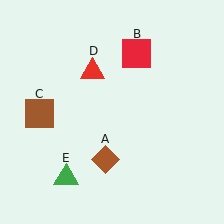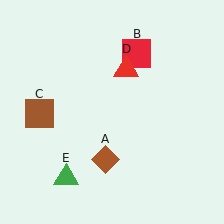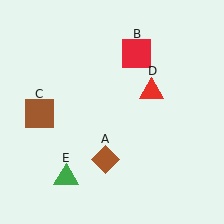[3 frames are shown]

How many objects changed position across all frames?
1 object changed position: red triangle (object D).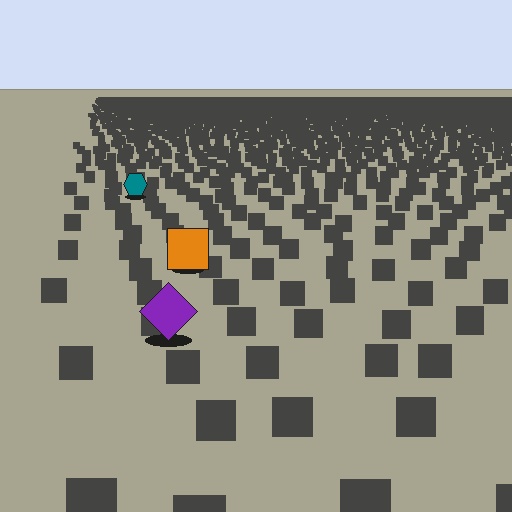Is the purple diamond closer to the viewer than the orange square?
Yes. The purple diamond is closer — you can tell from the texture gradient: the ground texture is coarser near it.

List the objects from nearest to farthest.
From nearest to farthest: the purple diamond, the orange square, the teal hexagon.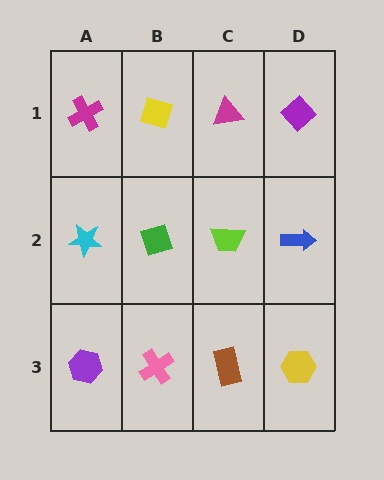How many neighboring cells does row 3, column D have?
2.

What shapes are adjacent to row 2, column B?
A yellow diamond (row 1, column B), a pink cross (row 3, column B), a cyan star (row 2, column A), a lime trapezoid (row 2, column C).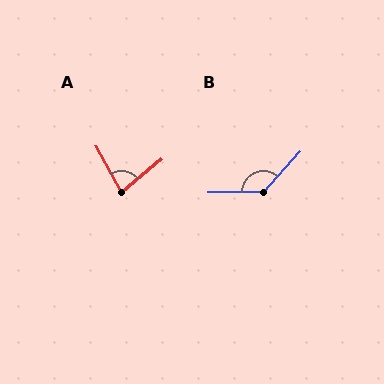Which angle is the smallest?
A, at approximately 79 degrees.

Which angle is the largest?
B, at approximately 133 degrees.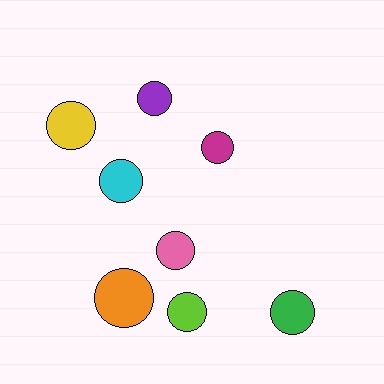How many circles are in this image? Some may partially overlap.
There are 8 circles.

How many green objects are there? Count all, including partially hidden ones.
There is 1 green object.